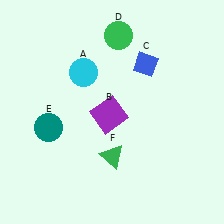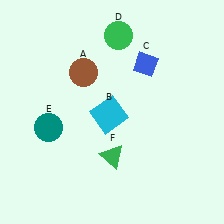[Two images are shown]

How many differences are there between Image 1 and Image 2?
There are 2 differences between the two images.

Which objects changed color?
A changed from cyan to brown. B changed from purple to cyan.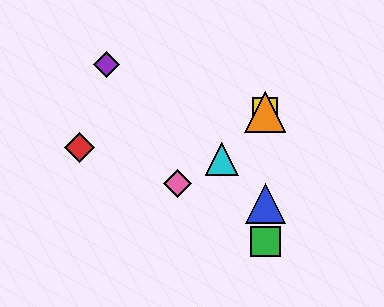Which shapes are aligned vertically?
The blue triangle, the green square, the yellow square, the orange triangle are aligned vertically.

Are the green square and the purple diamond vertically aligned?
No, the green square is at x≈265 and the purple diamond is at x≈106.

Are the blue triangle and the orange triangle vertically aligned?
Yes, both are at x≈265.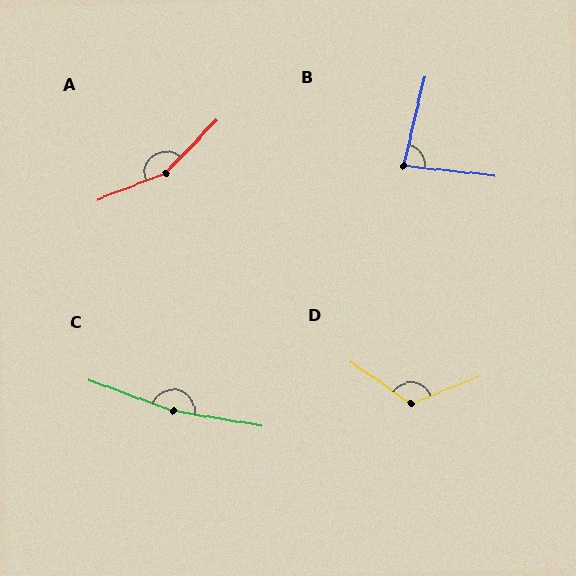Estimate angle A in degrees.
Approximately 155 degrees.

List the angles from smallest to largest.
B (83°), D (124°), A (155°), C (169°).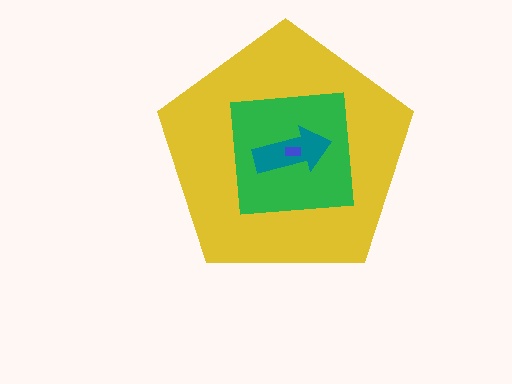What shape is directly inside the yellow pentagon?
The green square.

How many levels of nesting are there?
4.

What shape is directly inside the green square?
The teal arrow.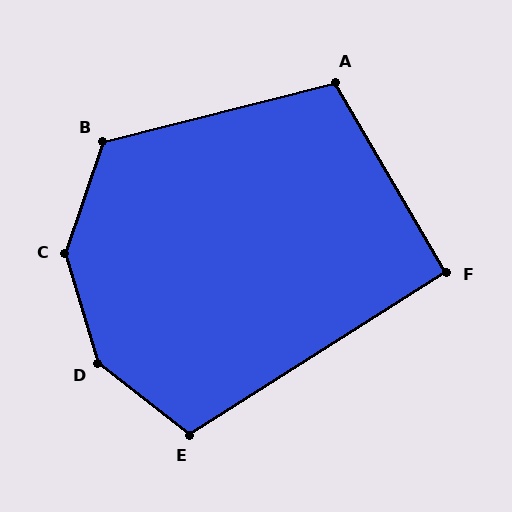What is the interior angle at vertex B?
Approximately 123 degrees (obtuse).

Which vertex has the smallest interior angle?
F, at approximately 92 degrees.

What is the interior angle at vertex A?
Approximately 106 degrees (obtuse).